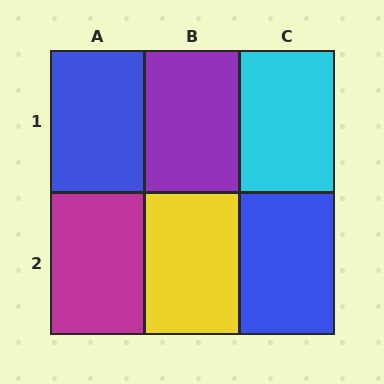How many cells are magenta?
1 cell is magenta.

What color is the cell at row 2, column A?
Magenta.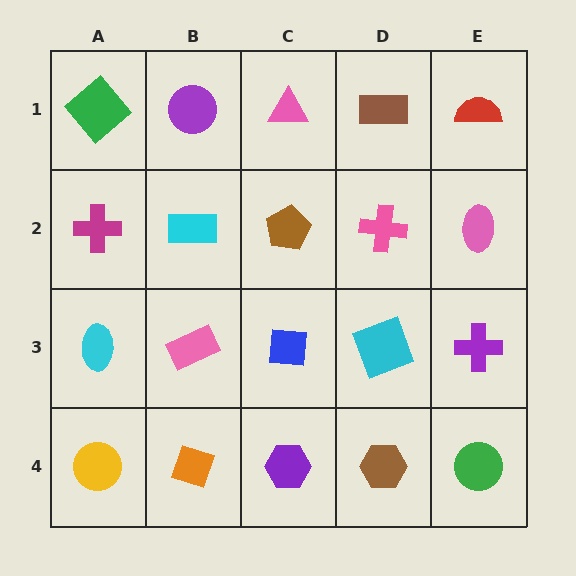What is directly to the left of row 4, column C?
An orange diamond.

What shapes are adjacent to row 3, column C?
A brown pentagon (row 2, column C), a purple hexagon (row 4, column C), a pink rectangle (row 3, column B), a cyan square (row 3, column D).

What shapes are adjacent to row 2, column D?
A brown rectangle (row 1, column D), a cyan square (row 3, column D), a brown pentagon (row 2, column C), a pink ellipse (row 2, column E).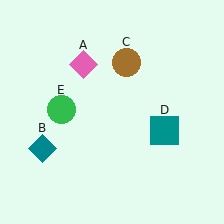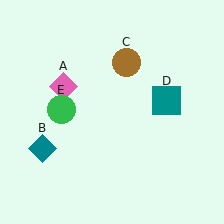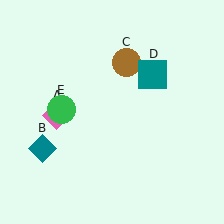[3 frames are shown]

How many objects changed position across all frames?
2 objects changed position: pink diamond (object A), teal square (object D).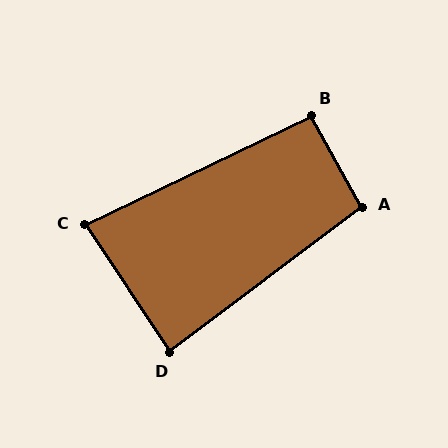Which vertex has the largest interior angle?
A, at approximately 98 degrees.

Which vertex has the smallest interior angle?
C, at approximately 82 degrees.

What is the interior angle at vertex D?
Approximately 87 degrees (approximately right).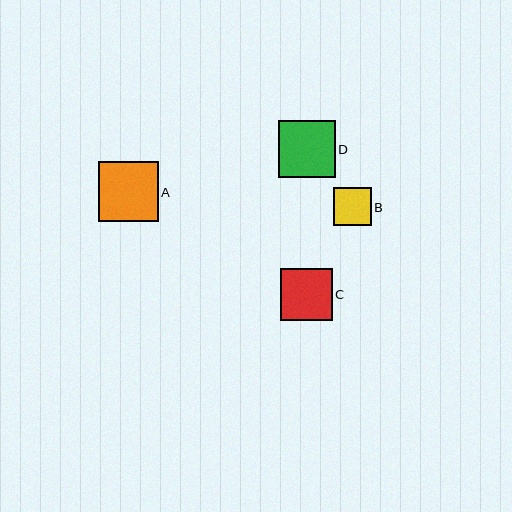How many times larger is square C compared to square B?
Square C is approximately 1.4 times the size of square B.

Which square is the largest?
Square A is the largest with a size of approximately 60 pixels.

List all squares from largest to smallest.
From largest to smallest: A, D, C, B.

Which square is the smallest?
Square B is the smallest with a size of approximately 37 pixels.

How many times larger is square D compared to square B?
Square D is approximately 1.5 times the size of square B.